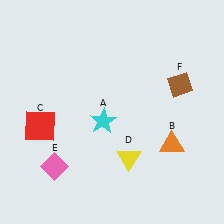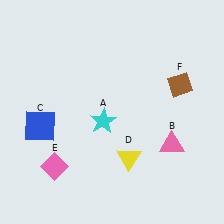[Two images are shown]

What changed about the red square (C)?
In Image 1, C is red. In Image 2, it changed to blue.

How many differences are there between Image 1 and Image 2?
There are 2 differences between the two images.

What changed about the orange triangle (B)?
In Image 1, B is orange. In Image 2, it changed to pink.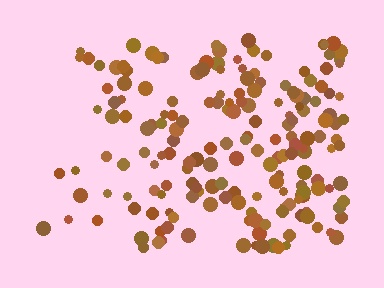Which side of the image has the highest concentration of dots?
The right.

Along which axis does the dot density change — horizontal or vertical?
Horizontal.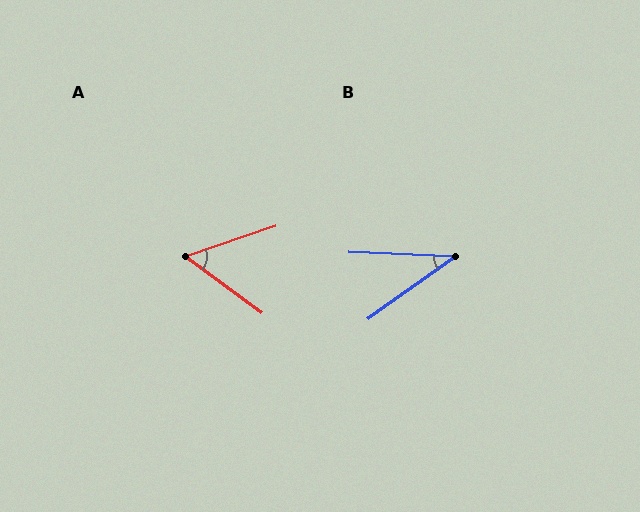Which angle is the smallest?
B, at approximately 38 degrees.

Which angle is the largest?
A, at approximately 55 degrees.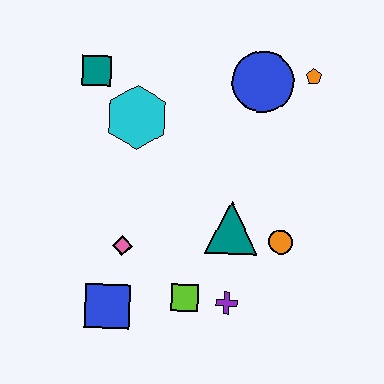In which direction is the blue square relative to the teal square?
The blue square is below the teal square.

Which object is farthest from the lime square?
The orange pentagon is farthest from the lime square.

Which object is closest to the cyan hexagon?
The teal square is closest to the cyan hexagon.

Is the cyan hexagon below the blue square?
No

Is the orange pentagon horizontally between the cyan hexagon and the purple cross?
No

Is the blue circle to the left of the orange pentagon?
Yes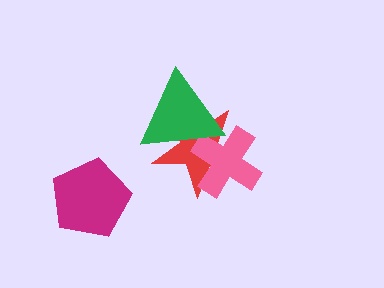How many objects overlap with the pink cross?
2 objects overlap with the pink cross.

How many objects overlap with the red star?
2 objects overlap with the red star.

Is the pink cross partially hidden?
Yes, it is partially covered by another shape.